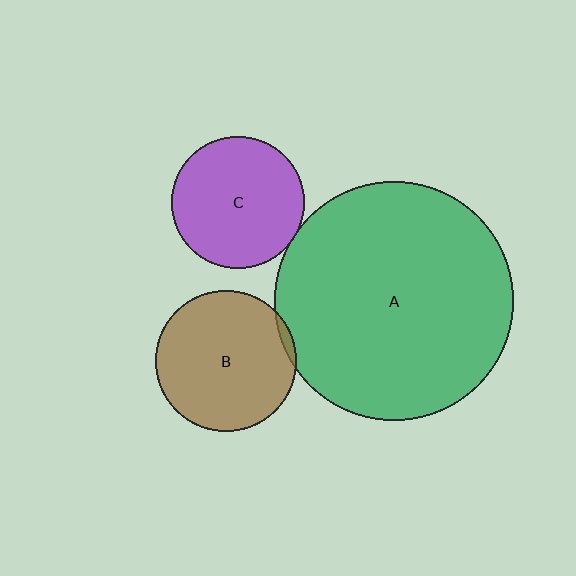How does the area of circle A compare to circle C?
Approximately 3.3 times.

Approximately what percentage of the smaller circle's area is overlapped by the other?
Approximately 5%.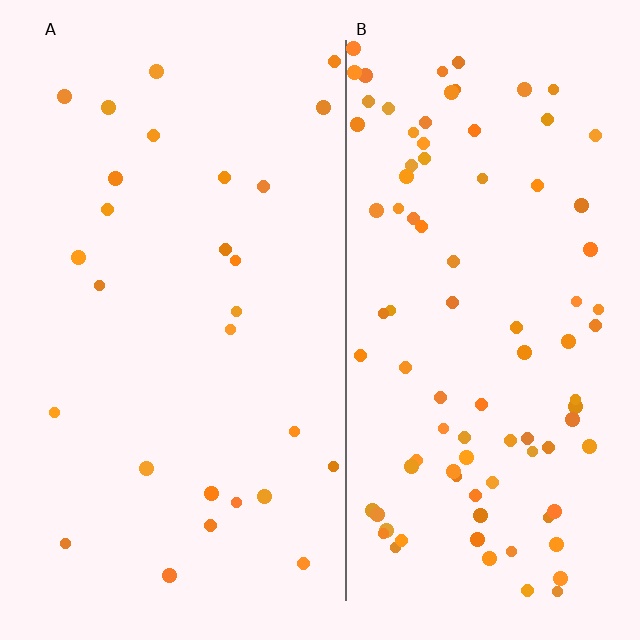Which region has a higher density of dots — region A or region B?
B (the right).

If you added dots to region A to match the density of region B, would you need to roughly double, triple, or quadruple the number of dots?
Approximately triple.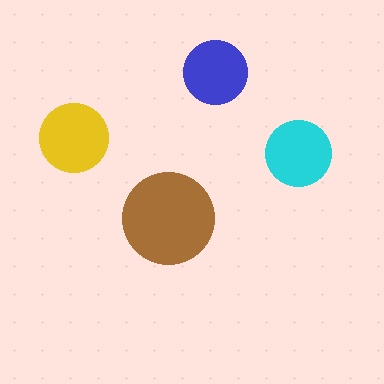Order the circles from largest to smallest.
the brown one, the yellow one, the cyan one, the blue one.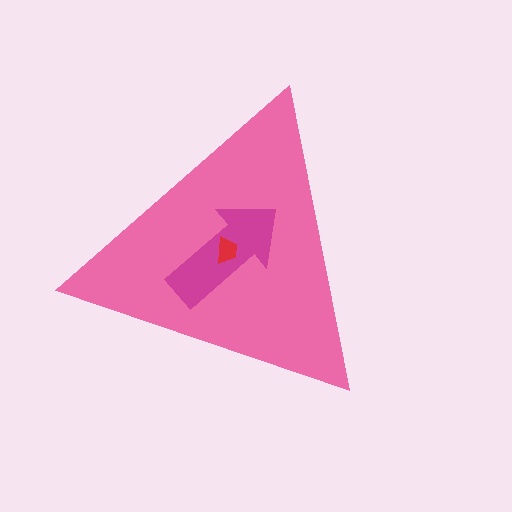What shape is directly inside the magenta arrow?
The red trapezoid.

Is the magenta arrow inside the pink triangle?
Yes.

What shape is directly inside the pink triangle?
The magenta arrow.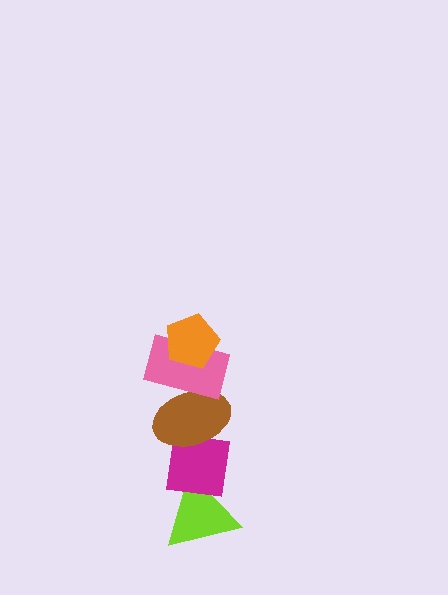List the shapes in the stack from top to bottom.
From top to bottom: the orange pentagon, the pink rectangle, the brown ellipse, the magenta square, the lime triangle.